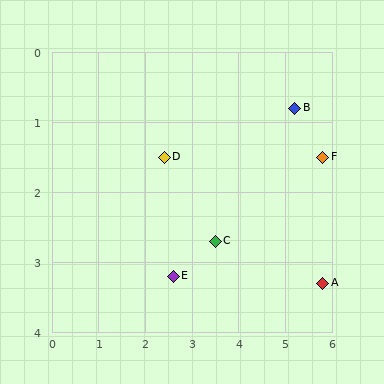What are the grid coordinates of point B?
Point B is at approximately (5.2, 0.8).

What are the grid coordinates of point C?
Point C is at approximately (3.5, 2.7).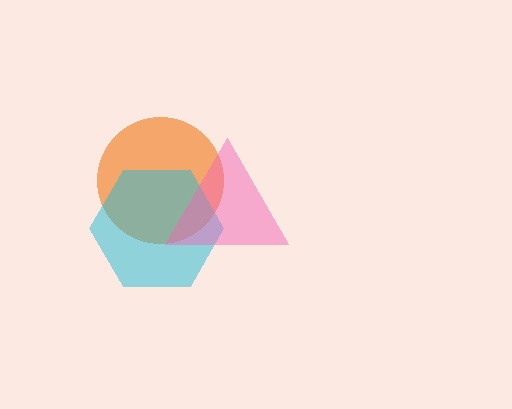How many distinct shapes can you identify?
There are 3 distinct shapes: an orange circle, a cyan hexagon, a pink triangle.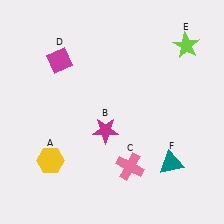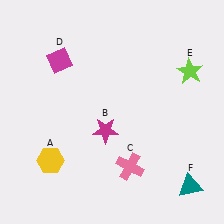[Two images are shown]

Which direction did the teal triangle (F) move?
The teal triangle (F) moved down.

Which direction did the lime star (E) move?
The lime star (E) moved down.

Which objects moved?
The objects that moved are: the lime star (E), the teal triangle (F).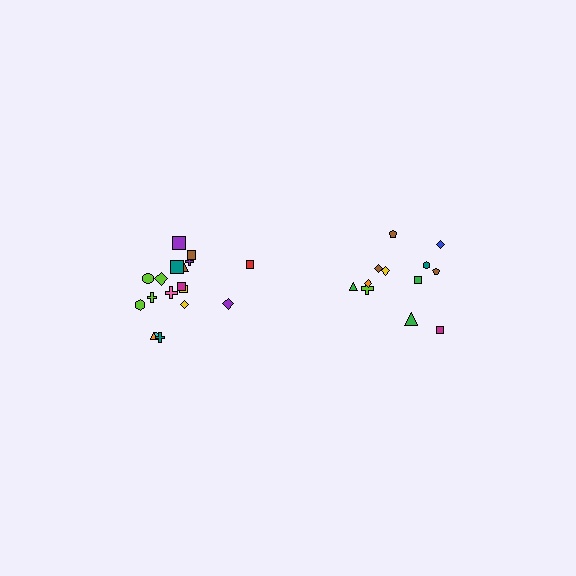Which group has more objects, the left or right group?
The left group.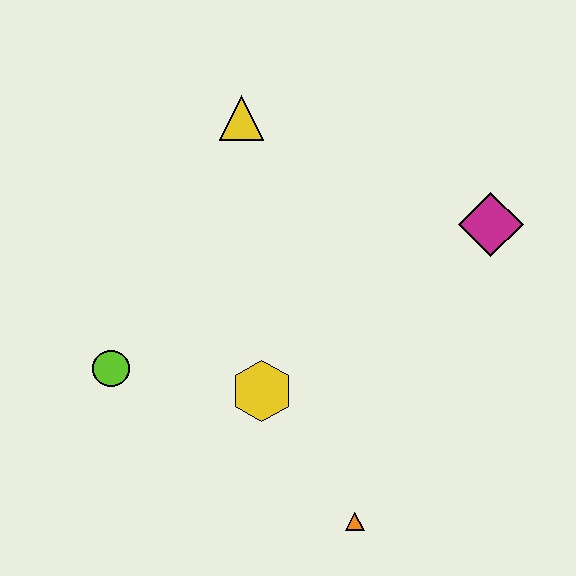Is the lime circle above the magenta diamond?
No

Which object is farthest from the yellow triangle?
The orange triangle is farthest from the yellow triangle.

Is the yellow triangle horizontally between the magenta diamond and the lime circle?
Yes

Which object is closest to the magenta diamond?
The yellow triangle is closest to the magenta diamond.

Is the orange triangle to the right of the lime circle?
Yes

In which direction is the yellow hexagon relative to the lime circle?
The yellow hexagon is to the right of the lime circle.